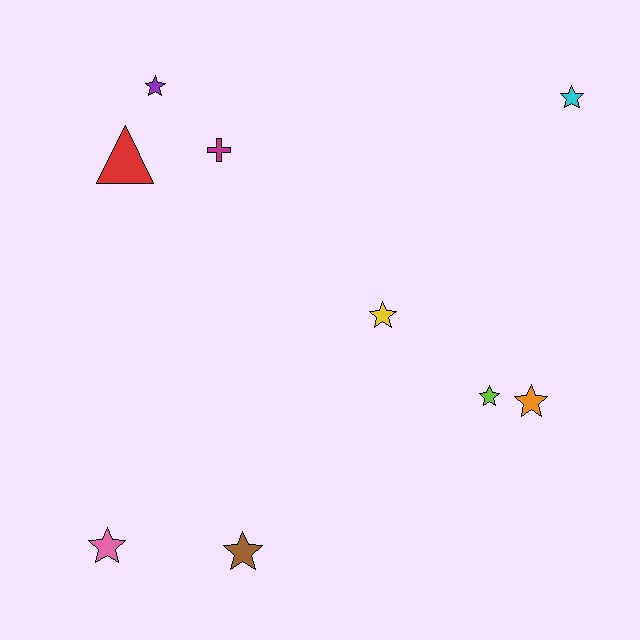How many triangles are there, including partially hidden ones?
There is 1 triangle.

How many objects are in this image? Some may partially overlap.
There are 9 objects.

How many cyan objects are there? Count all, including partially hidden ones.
There is 1 cyan object.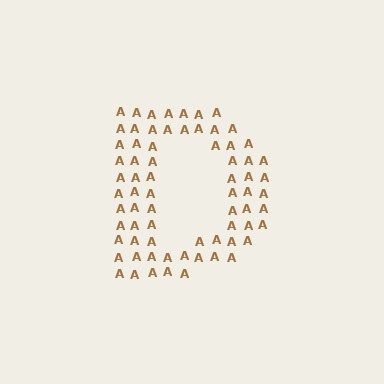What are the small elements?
The small elements are letter A's.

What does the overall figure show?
The overall figure shows the letter D.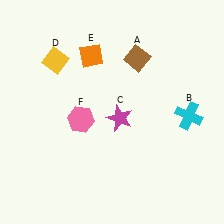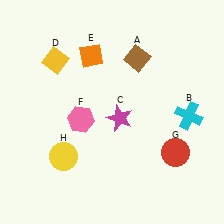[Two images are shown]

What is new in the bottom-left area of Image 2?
A yellow circle (H) was added in the bottom-left area of Image 2.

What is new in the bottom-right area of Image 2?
A red circle (G) was added in the bottom-right area of Image 2.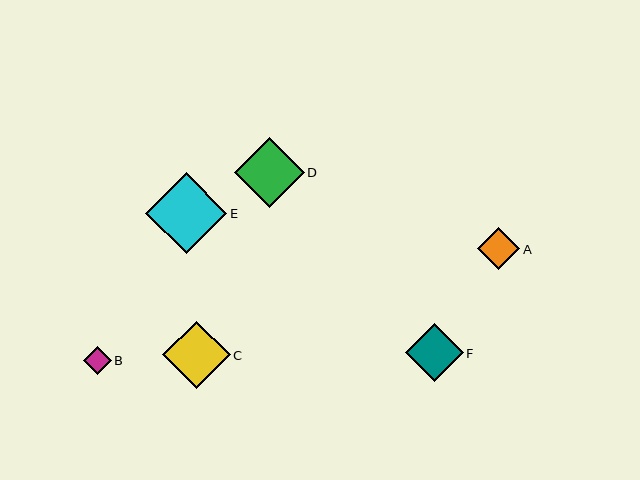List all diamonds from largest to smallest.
From largest to smallest: E, D, C, F, A, B.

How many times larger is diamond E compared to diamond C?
Diamond E is approximately 1.2 times the size of diamond C.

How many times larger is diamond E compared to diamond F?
Diamond E is approximately 1.4 times the size of diamond F.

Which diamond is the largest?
Diamond E is the largest with a size of approximately 81 pixels.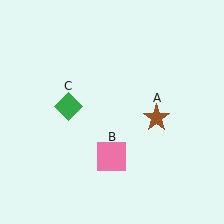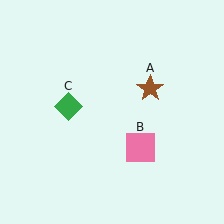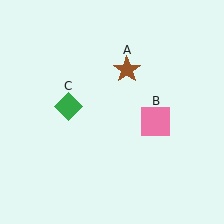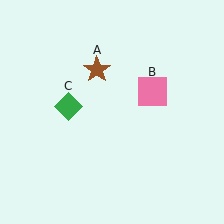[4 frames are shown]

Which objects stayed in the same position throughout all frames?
Green diamond (object C) remained stationary.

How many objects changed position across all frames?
2 objects changed position: brown star (object A), pink square (object B).